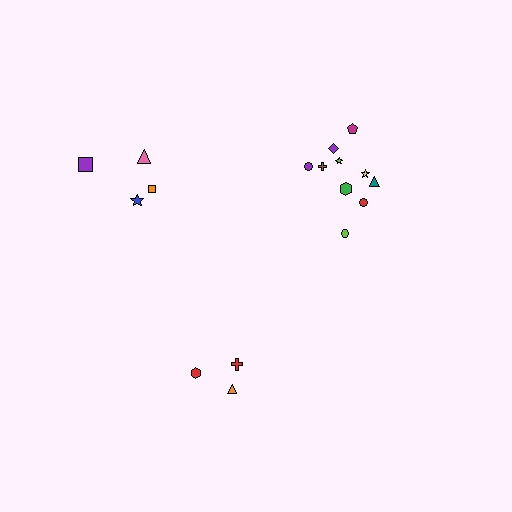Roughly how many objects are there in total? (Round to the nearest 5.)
Roughly 15 objects in total.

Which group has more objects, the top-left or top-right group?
The top-right group.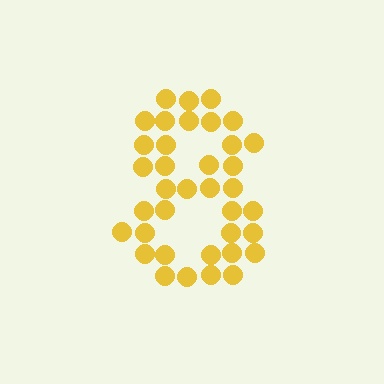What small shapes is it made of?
It is made of small circles.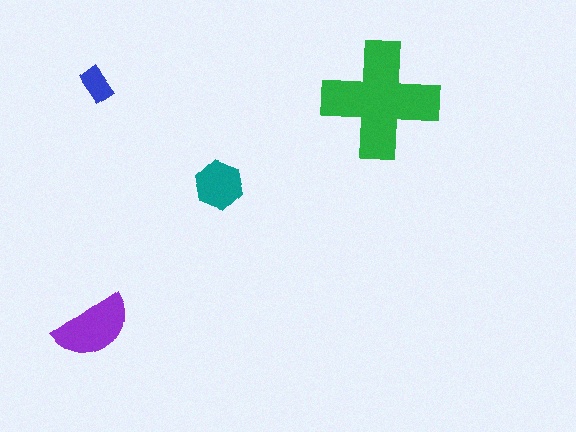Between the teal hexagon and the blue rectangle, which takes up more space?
The teal hexagon.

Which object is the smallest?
The blue rectangle.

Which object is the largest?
The green cross.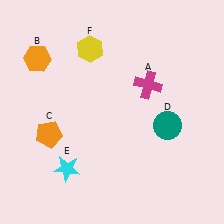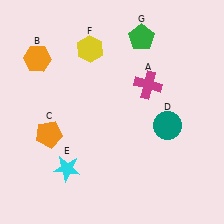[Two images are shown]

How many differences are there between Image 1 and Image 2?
There is 1 difference between the two images.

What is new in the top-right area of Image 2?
A green pentagon (G) was added in the top-right area of Image 2.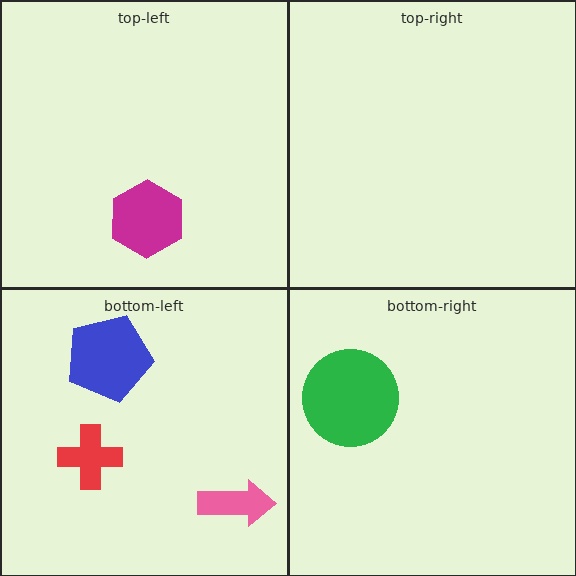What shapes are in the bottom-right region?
The green circle.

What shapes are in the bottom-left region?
The red cross, the pink arrow, the blue pentagon.